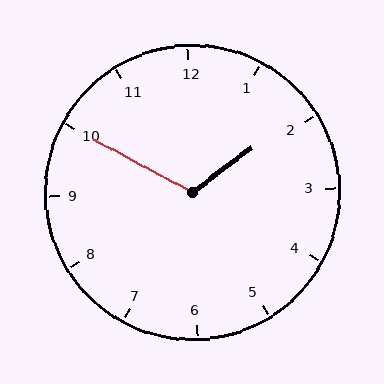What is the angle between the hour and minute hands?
Approximately 115 degrees.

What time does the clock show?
1:50.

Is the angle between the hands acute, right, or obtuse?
It is obtuse.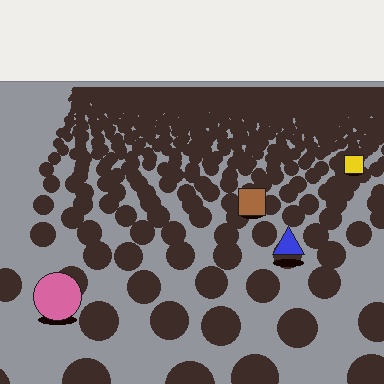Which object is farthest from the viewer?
The yellow square is farthest from the viewer. It appears smaller and the ground texture around it is denser.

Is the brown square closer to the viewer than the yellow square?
Yes. The brown square is closer — you can tell from the texture gradient: the ground texture is coarser near it.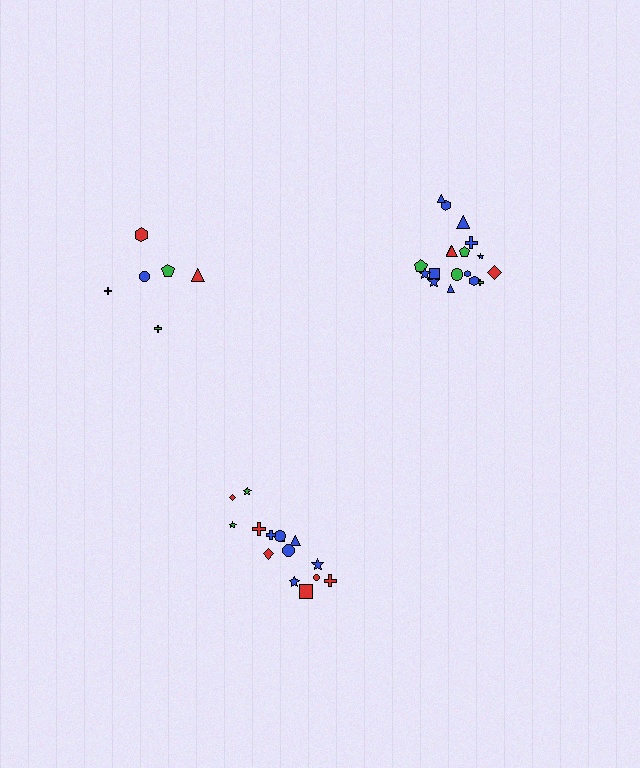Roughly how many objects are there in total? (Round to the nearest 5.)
Roughly 40 objects in total.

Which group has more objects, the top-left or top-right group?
The top-right group.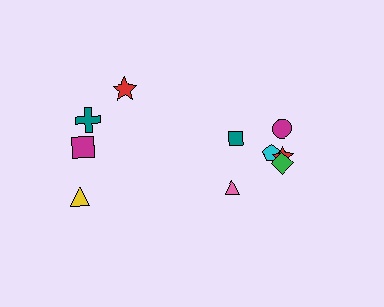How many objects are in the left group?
There are 4 objects.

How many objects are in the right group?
There are 6 objects.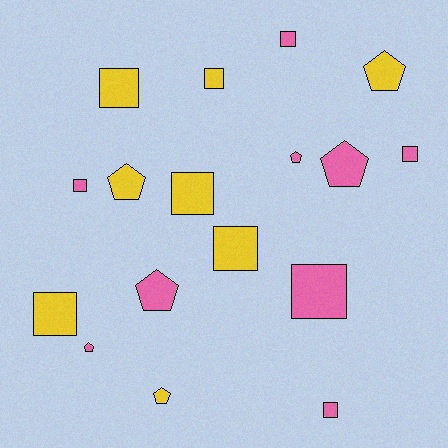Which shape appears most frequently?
Square, with 10 objects.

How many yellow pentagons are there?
There are 3 yellow pentagons.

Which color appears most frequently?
Pink, with 9 objects.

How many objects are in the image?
There are 17 objects.